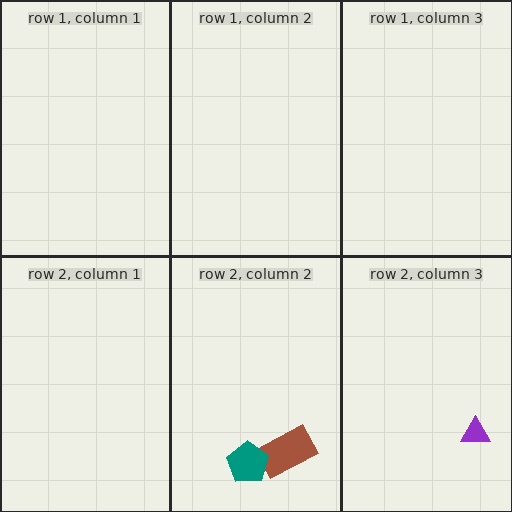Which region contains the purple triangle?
The row 2, column 3 region.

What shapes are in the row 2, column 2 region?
The brown rectangle, the teal pentagon.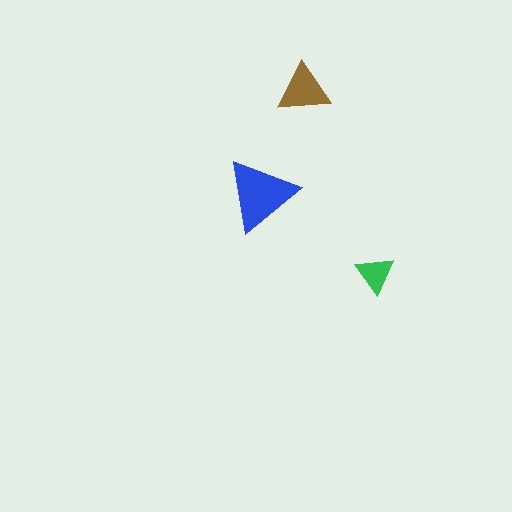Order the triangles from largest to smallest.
the blue one, the brown one, the green one.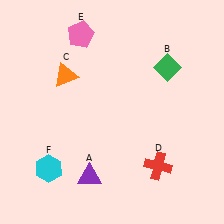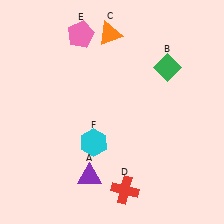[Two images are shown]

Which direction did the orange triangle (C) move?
The orange triangle (C) moved right.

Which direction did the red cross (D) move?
The red cross (D) moved left.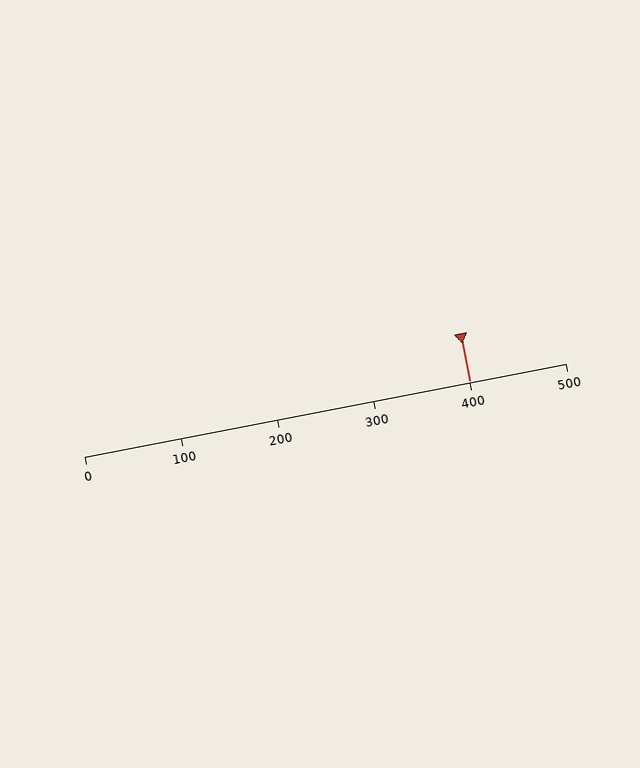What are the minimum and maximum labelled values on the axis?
The axis runs from 0 to 500.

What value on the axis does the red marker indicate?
The marker indicates approximately 400.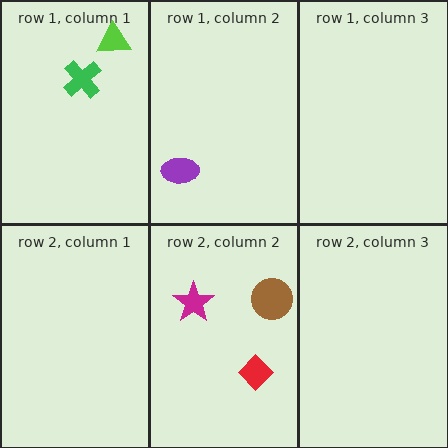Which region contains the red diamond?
The row 2, column 2 region.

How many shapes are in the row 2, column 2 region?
3.